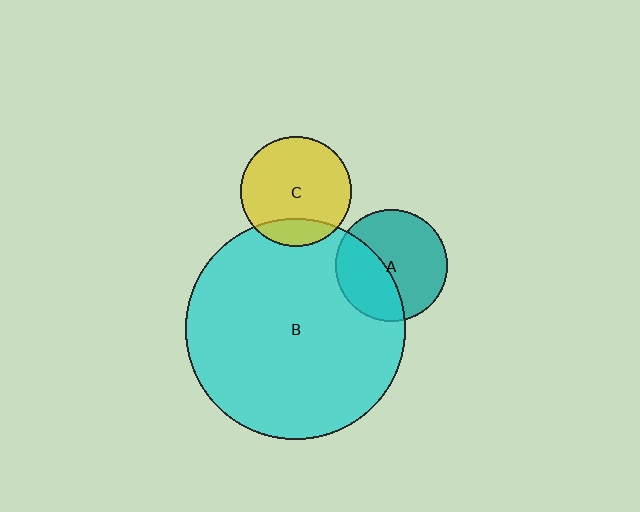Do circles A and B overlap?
Yes.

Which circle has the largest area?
Circle B (cyan).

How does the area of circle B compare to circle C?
Approximately 4.0 times.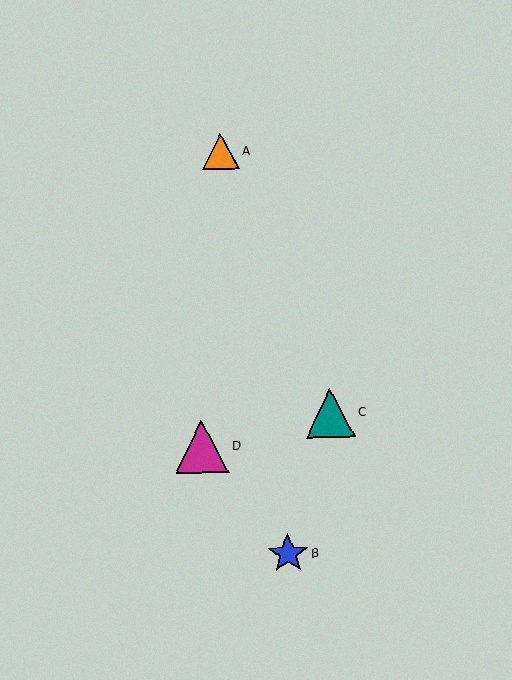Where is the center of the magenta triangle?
The center of the magenta triangle is at (202, 447).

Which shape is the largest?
The magenta triangle (labeled D) is the largest.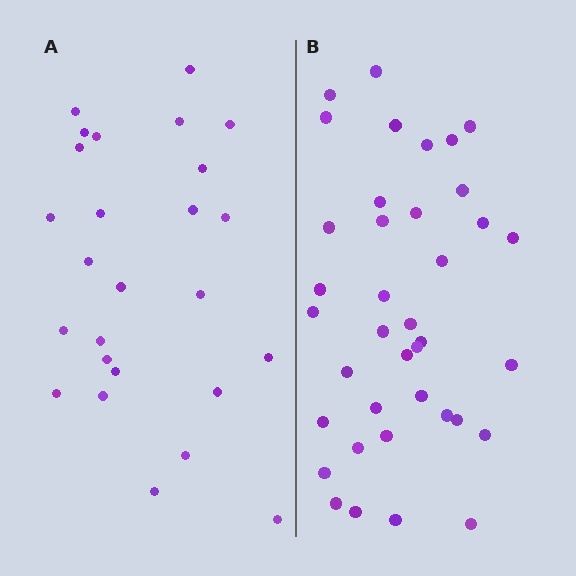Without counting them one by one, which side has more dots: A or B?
Region B (the right region) has more dots.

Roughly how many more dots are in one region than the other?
Region B has roughly 12 or so more dots than region A.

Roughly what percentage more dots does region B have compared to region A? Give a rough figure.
About 45% more.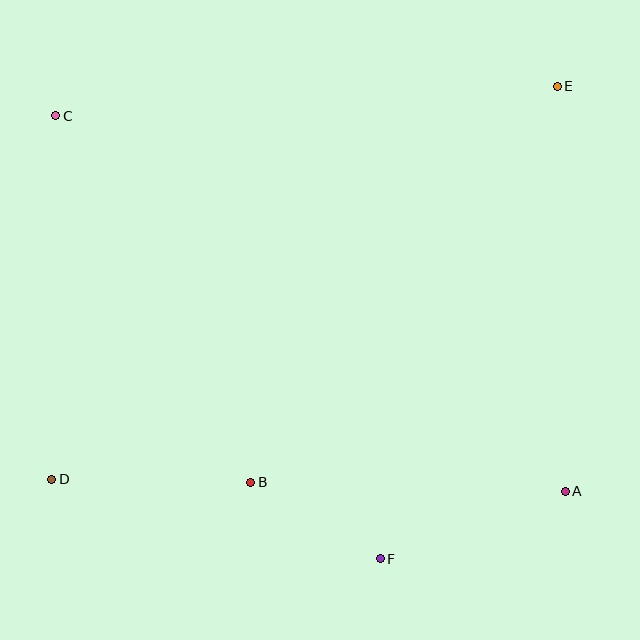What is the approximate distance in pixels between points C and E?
The distance between C and E is approximately 503 pixels.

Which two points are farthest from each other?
Points D and E are farthest from each other.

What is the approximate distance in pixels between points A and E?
The distance between A and E is approximately 405 pixels.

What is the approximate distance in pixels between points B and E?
The distance between B and E is approximately 501 pixels.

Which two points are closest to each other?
Points B and F are closest to each other.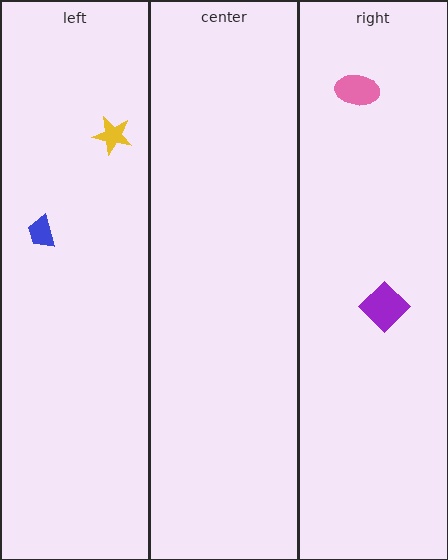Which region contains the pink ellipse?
The right region.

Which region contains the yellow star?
The left region.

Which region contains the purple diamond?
The right region.